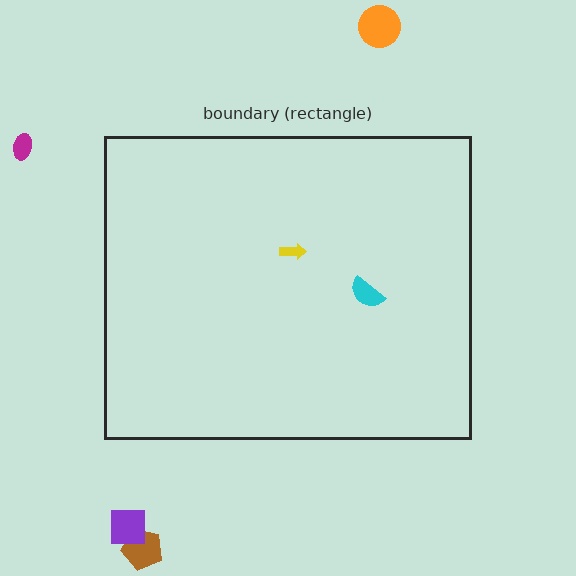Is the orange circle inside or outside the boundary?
Outside.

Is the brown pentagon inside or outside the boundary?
Outside.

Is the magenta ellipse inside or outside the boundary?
Outside.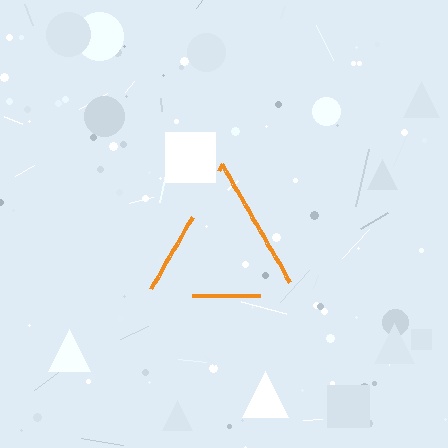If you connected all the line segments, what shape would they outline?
They would outline a triangle.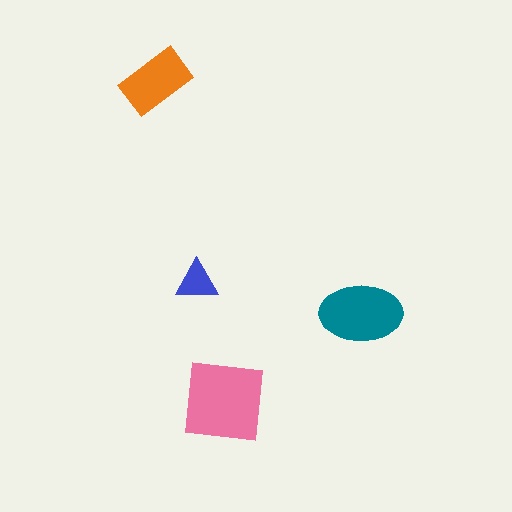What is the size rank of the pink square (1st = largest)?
1st.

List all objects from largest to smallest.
The pink square, the teal ellipse, the orange rectangle, the blue triangle.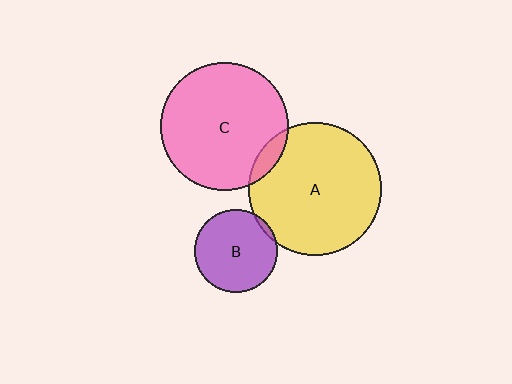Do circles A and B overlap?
Yes.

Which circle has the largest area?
Circle A (yellow).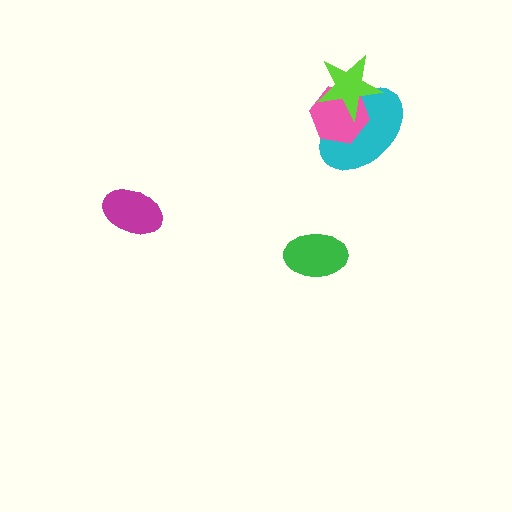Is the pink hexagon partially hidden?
Yes, it is partially covered by another shape.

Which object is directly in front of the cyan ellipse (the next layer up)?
The pink hexagon is directly in front of the cyan ellipse.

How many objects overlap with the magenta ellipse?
0 objects overlap with the magenta ellipse.